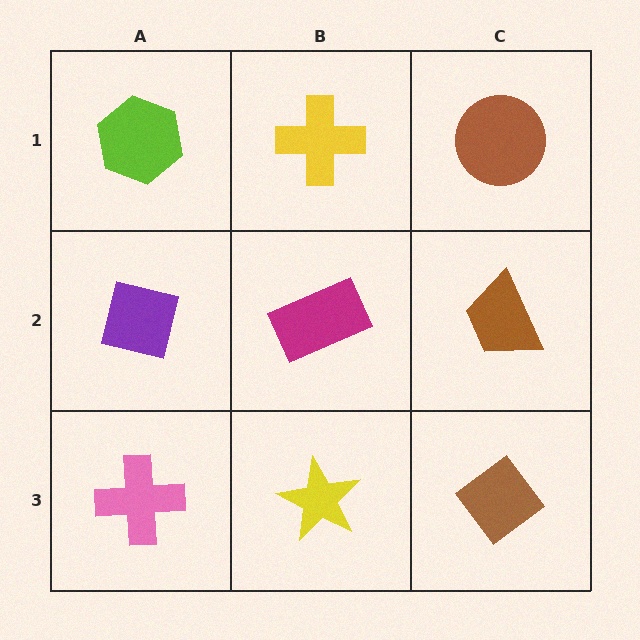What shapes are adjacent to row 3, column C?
A brown trapezoid (row 2, column C), a yellow star (row 3, column B).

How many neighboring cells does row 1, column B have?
3.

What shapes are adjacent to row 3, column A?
A purple square (row 2, column A), a yellow star (row 3, column B).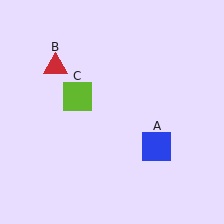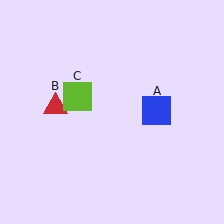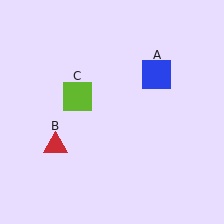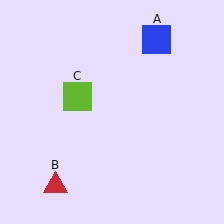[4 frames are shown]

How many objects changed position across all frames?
2 objects changed position: blue square (object A), red triangle (object B).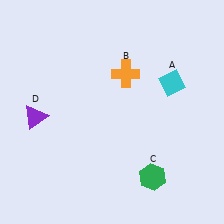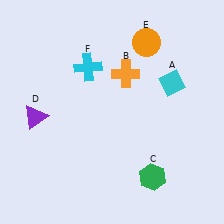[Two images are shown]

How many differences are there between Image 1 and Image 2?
There are 2 differences between the two images.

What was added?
An orange circle (E), a cyan cross (F) were added in Image 2.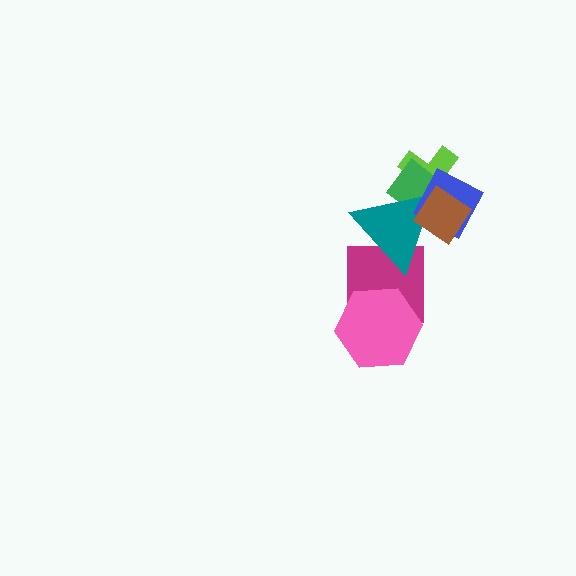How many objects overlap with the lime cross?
4 objects overlap with the lime cross.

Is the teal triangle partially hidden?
Yes, it is partially covered by another shape.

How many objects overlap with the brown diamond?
4 objects overlap with the brown diamond.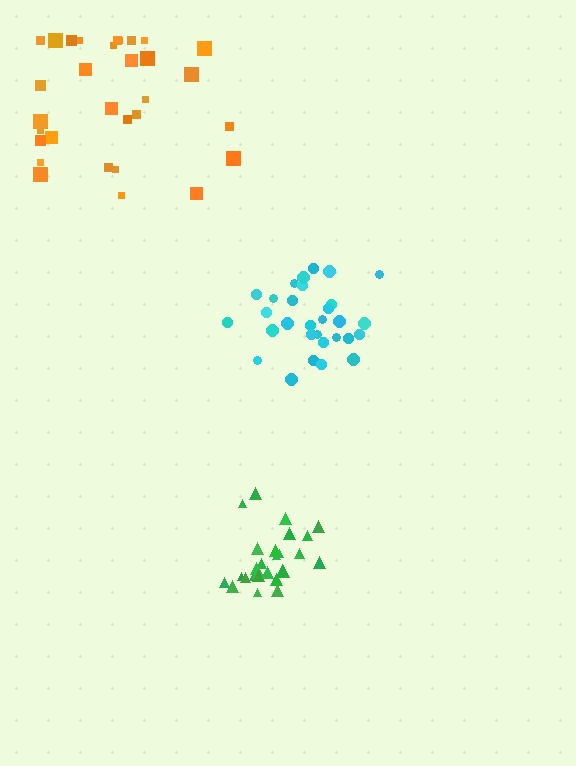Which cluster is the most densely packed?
Green.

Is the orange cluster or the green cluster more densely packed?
Green.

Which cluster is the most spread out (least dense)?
Orange.